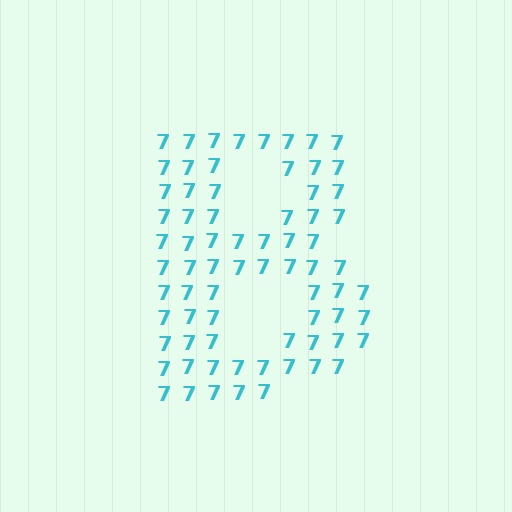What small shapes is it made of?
It is made of small digit 7's.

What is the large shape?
The large shape is the letter B.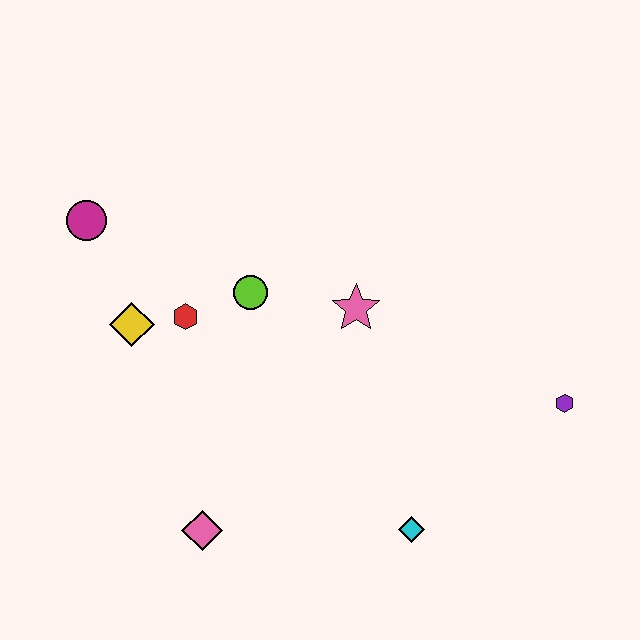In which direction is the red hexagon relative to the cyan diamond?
The red hexagon is to the left of the cyan diamond.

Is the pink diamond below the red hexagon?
Yes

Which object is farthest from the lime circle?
The purple hexagon is farthest from the lime circle.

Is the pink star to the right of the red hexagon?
Yes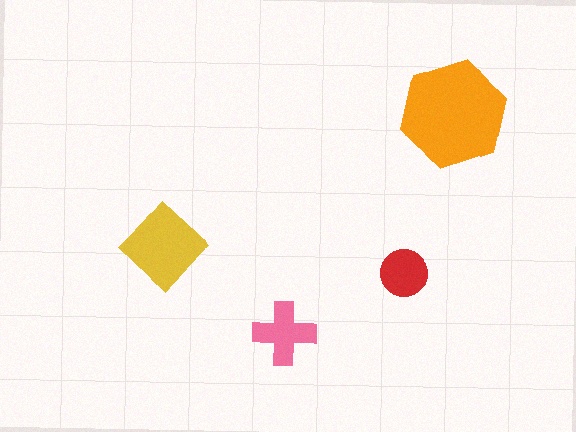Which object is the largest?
The orange hexagon.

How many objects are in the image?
There are 4 objects in the image.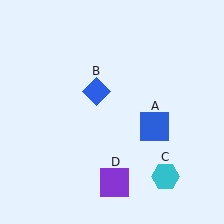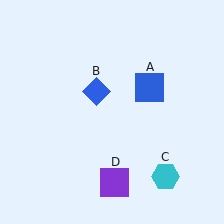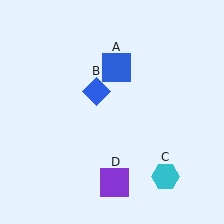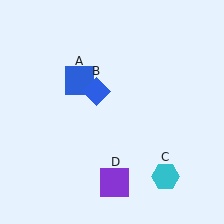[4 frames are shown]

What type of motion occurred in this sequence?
The blue square (object A) rotated counterclockwise around the center of the scene.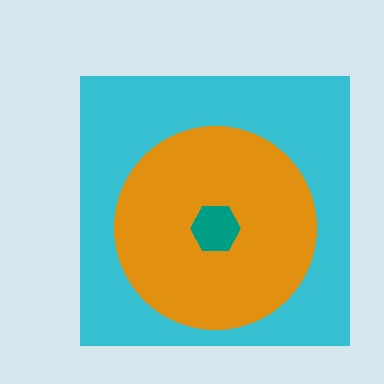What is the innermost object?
The teal hexagon.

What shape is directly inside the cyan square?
The orange circle.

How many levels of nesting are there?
3.